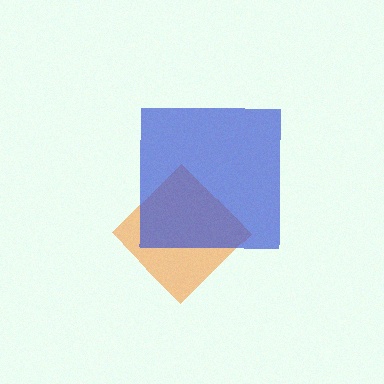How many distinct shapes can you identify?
There are 2 distinct shapes: an orange diamond, a blue square.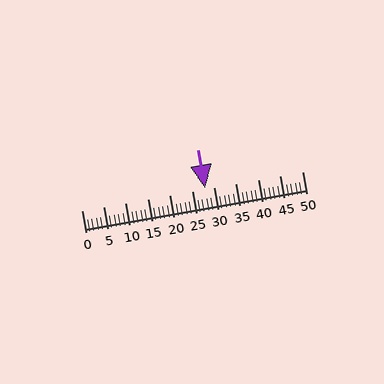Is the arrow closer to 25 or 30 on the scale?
The arrow is closer to 30.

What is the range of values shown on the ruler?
The ruler shows values from 0 to 50.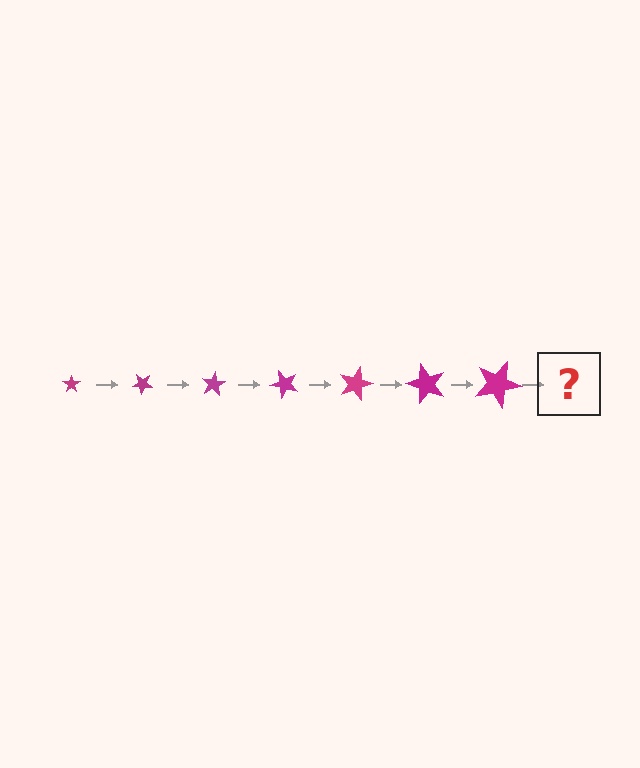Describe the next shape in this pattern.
It should be a star, larger than the previous one and rotated 280 degrees from the start.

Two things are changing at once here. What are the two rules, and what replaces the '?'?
The two rules are that the star grows larger each step and it rotates 40 degrees each step. The '?' should be a star, larger than the previous one and rotated 280 degrees from the start.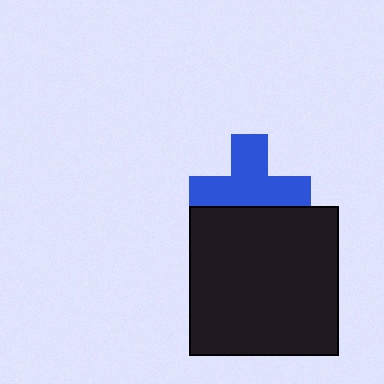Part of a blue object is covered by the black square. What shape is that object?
It is a cross.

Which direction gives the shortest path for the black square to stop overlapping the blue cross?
Moving down gives the shortest separation.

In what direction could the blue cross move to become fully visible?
The blue cross could move up. That would shift it out from behind the black square entirely.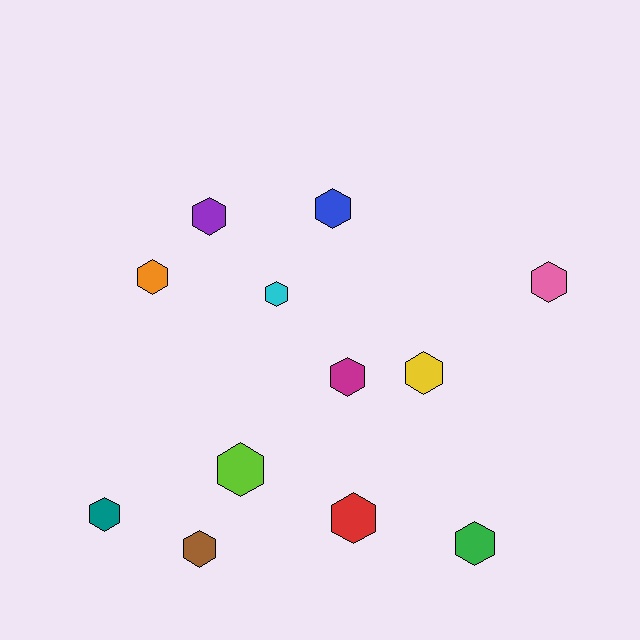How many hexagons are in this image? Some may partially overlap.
There are 12 hexagons.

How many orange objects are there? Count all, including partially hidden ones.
There is 1 orange object.